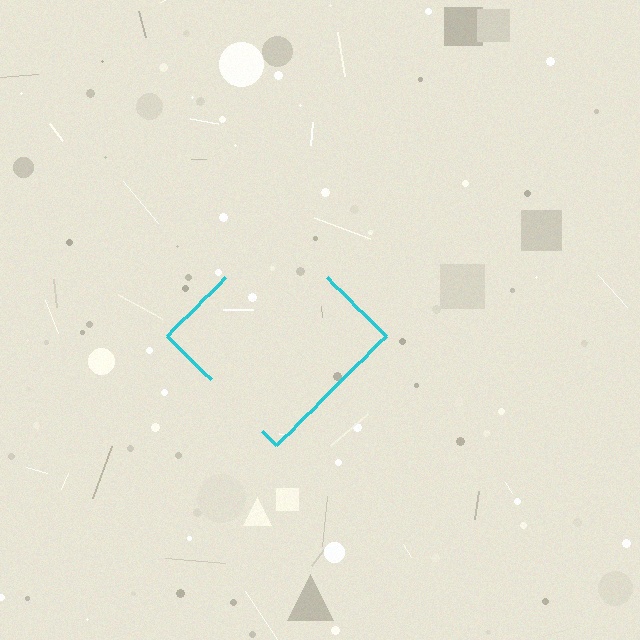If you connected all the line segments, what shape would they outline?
They would outline a diamond.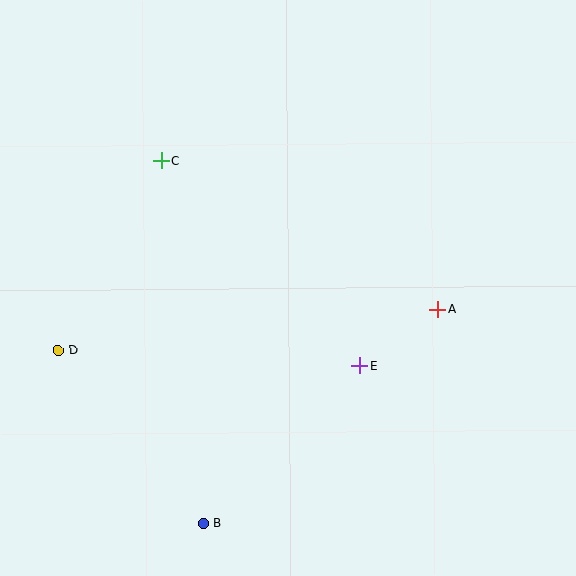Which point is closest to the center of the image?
Point E at (360, 366) is closest to the center.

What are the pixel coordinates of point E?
Point E is at (360, 366).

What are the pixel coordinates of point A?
Point A is at (438, 309).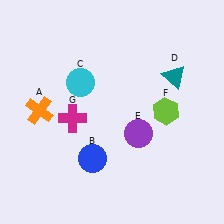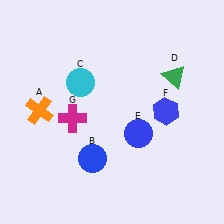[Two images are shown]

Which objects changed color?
D changed from teal to green. E changed from purple to blue. F changed from lime to blue.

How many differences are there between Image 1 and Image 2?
There are 3 differences between the two images.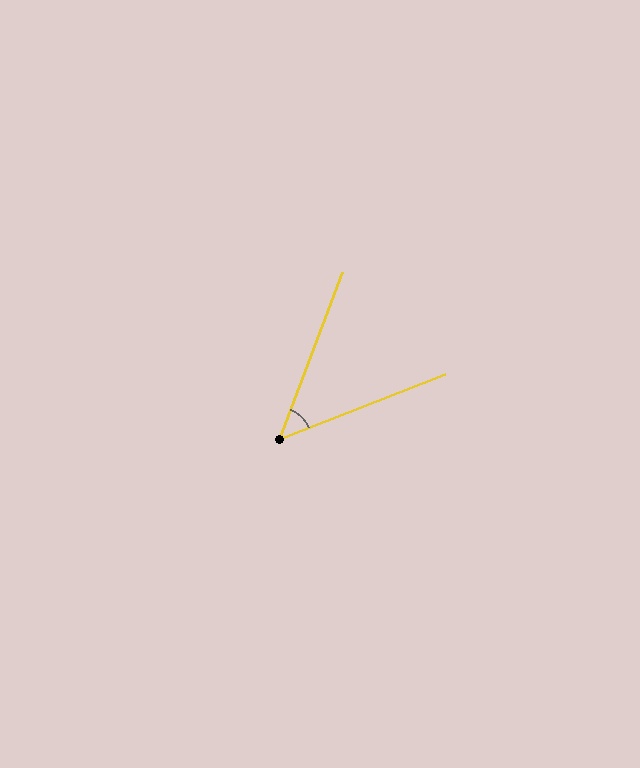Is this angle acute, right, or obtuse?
It is acute.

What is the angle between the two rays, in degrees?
Approximately 48 degrees.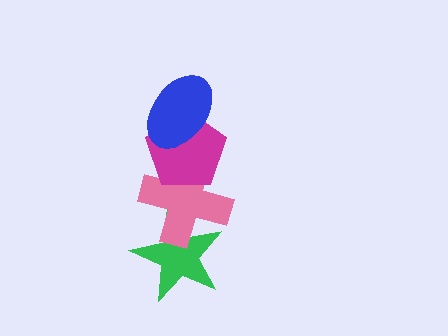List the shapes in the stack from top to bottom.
From top to bottom: the blue ellipse, the magenta pentagon, the pink cross, the green star.